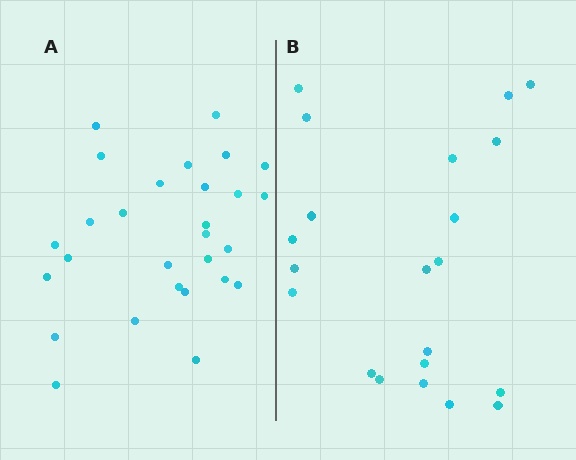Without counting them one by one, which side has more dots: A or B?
Region A (the left region) has more dots.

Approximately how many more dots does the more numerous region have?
Region A has roughly 8 or so more dots than region B.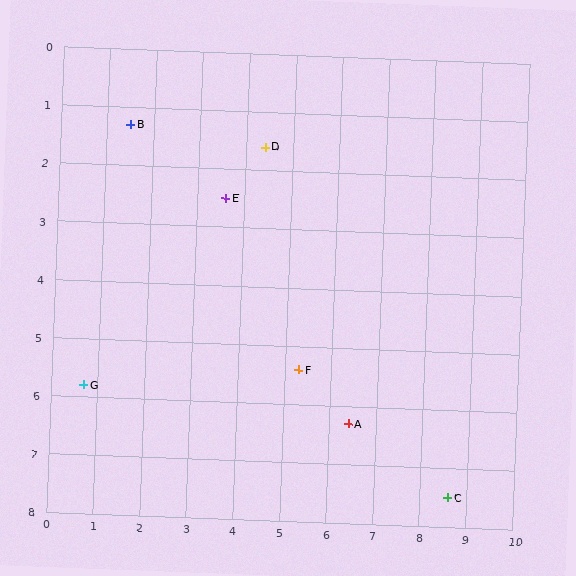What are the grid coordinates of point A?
Point A is at approximately (6.4, 6.3).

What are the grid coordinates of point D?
Point D is at approximately (4.4, 1.6).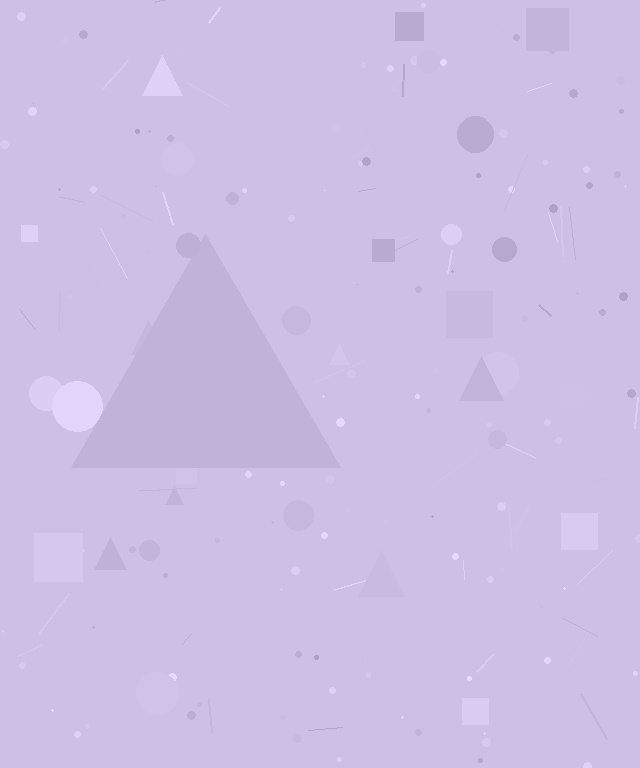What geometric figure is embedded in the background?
A triangle is embedded in the background.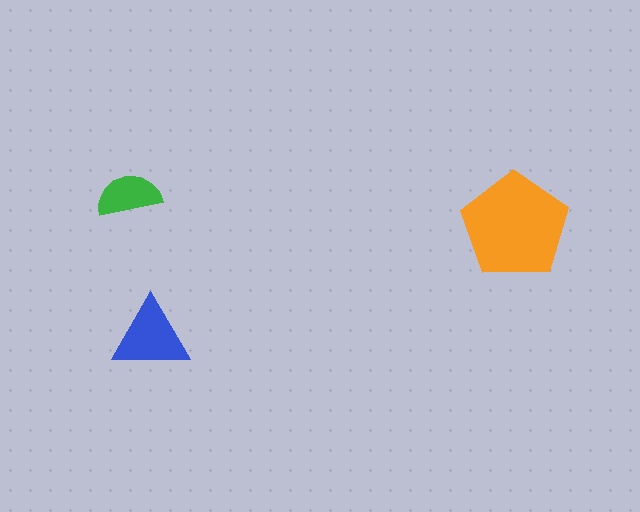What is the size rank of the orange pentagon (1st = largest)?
1st.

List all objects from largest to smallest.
The orange pentagon, the blue triangle, the green semicircle.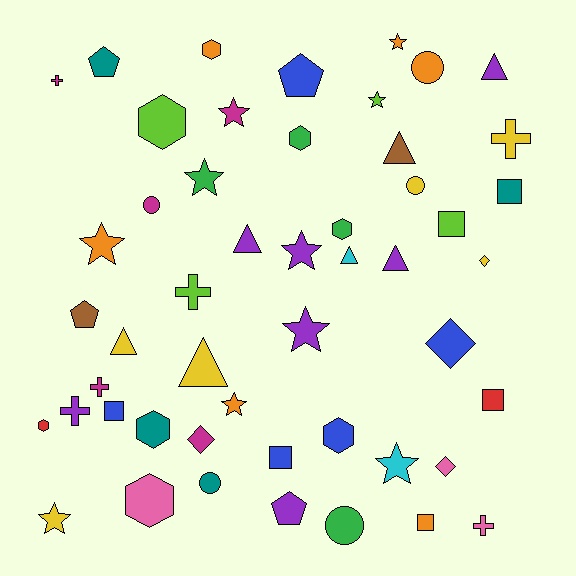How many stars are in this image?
There are 10 stars.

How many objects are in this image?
There are 50 objects.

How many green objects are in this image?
There are 4 green objects.